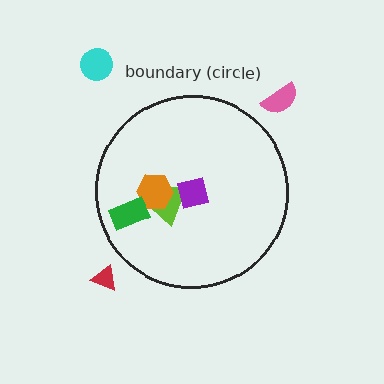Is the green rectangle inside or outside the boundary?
Inside.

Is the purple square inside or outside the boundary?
Inside.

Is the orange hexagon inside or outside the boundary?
Inside.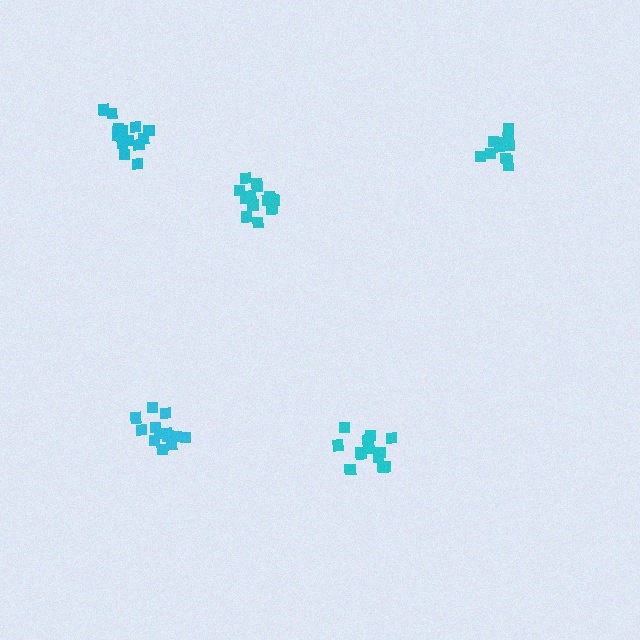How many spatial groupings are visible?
There are 5 spatial groupings.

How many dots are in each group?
Group 1: 15 dots, Group 2: 14 dots, Group 3: 13 dots, Group 4: 11 dots, Group 5: 14 dots (67 total).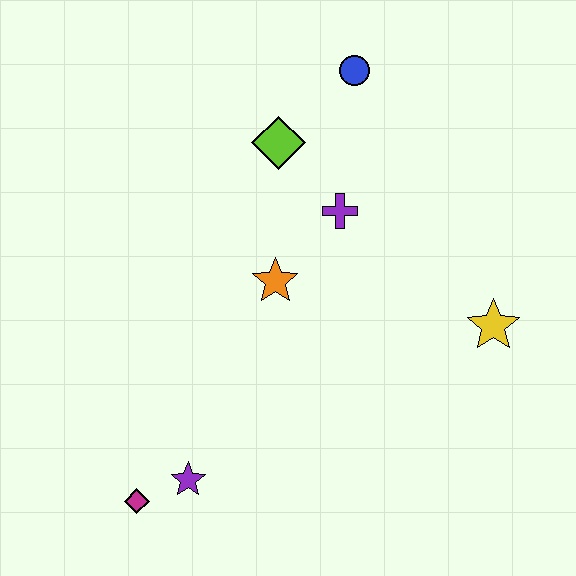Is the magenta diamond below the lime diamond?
Yes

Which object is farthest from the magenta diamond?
The blue circle is farthest from the magenta diamond.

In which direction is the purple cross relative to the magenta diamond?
The purple cross is above the magenta diamond.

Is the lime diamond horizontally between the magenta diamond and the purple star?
No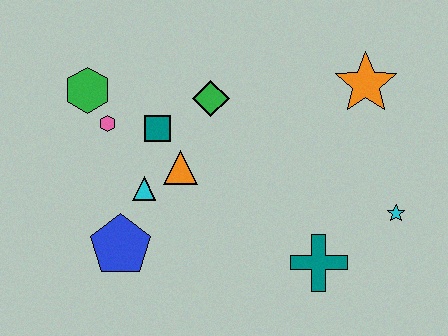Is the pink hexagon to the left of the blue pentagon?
Yes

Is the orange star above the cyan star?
Yes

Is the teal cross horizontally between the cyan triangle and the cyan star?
Yes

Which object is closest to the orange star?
The cyan star is closest to the orange star.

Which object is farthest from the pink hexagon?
The cyan star is farthest from the pink hexagon.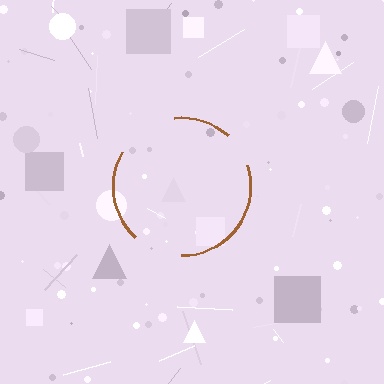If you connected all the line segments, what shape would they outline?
They would outline a circle.